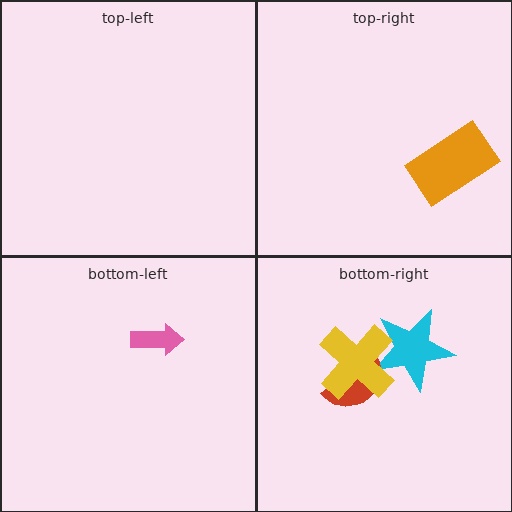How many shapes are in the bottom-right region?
3.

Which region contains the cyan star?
The bottom-right region.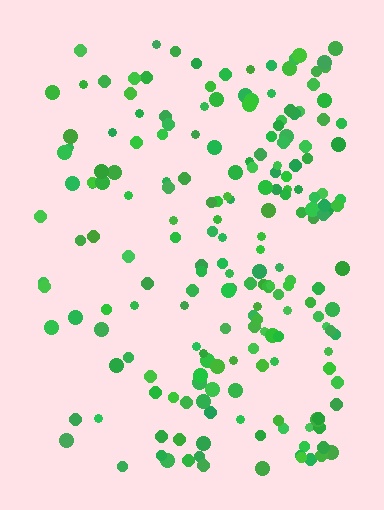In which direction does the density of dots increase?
From left to right, with the right side densest.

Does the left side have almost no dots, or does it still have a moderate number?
Still a moderate number, just noticeably fewer than the right.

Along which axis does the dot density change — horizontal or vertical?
Horizontal.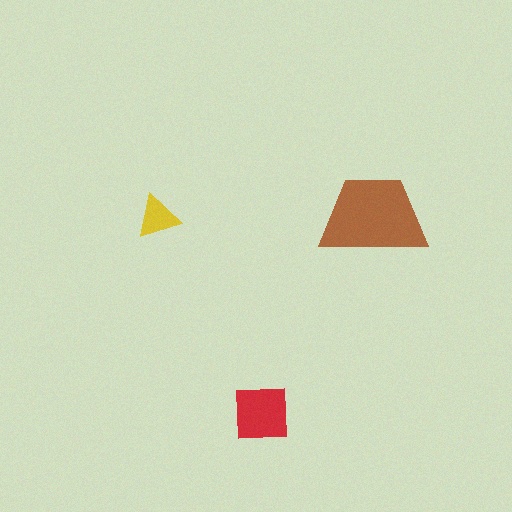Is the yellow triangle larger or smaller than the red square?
Smaller.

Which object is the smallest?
The yellow triangle.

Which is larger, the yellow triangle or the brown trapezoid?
The brown trapezoid.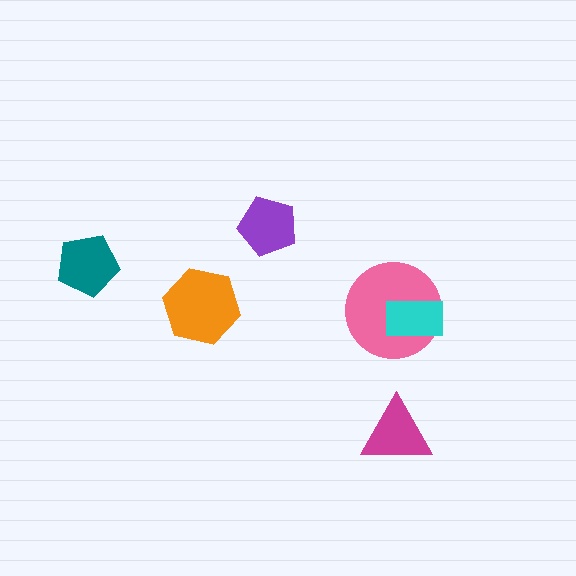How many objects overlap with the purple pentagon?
0 objects overlap with the purple pentagon.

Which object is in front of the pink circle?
The cyan rectangle is in front of the pink circle.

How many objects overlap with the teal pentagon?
0 objects overlap with the teal pentagon.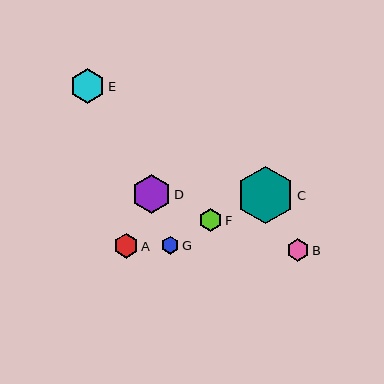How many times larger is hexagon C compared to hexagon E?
Hexagon C is approximately 1.6 times the size of hexagon E.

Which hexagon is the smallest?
Hexagon G is the smallest with a size of approximately 18 pixels.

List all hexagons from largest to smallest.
From largest to smallest: C, D, E, A, F, B, G.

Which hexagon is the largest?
Hexagon C is the largest with a size of approximately 57 pixels.